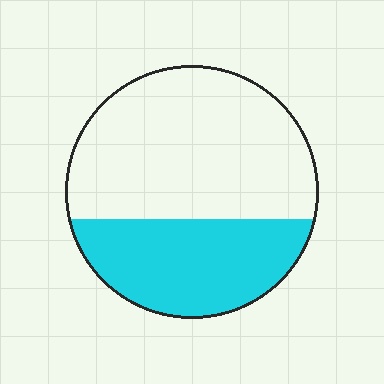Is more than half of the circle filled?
No.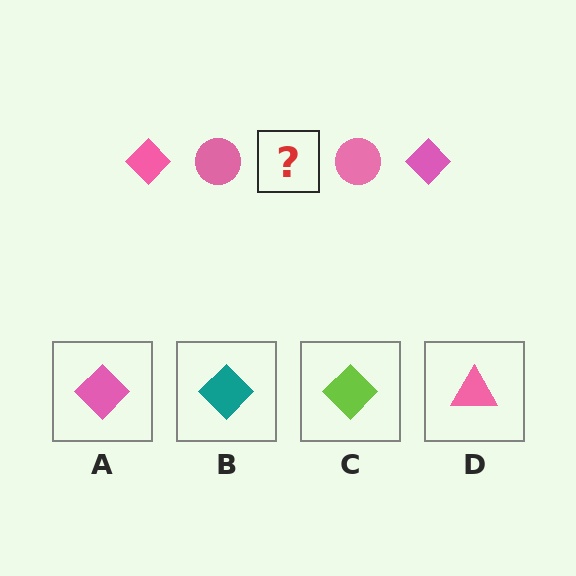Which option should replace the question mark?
Option A.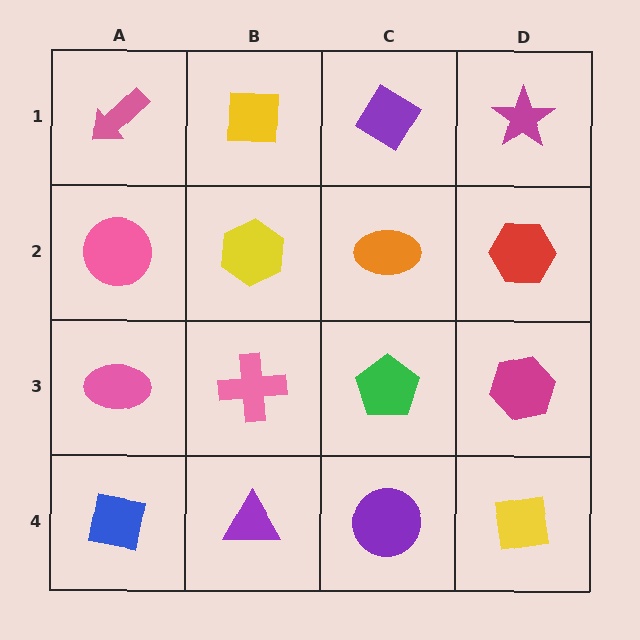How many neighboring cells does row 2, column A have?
3.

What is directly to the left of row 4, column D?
A purple circle.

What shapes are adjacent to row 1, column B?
A yellow hexagon (row 2, column B), a pink arrow (row 1, column A), a purple diamond (row 1, column C).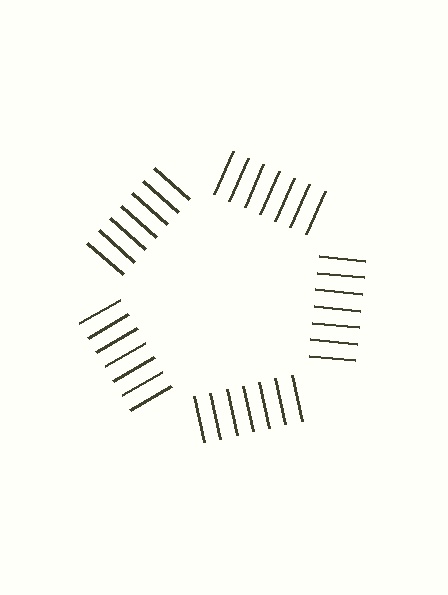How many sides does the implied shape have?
5 sides — the line-ends trace a pentagon.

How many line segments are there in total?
35 — 7 along each of the 5 edges.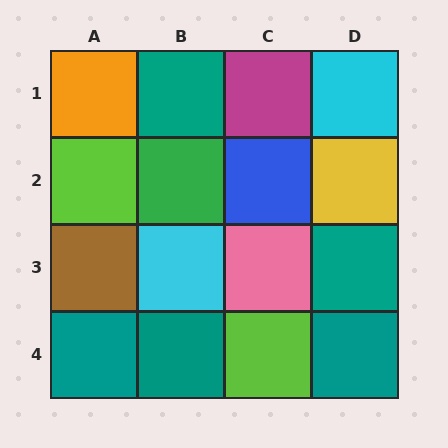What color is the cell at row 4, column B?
Teal.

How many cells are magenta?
1 cell is magenta.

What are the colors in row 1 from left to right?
Orange, teal, magenta, cyan.